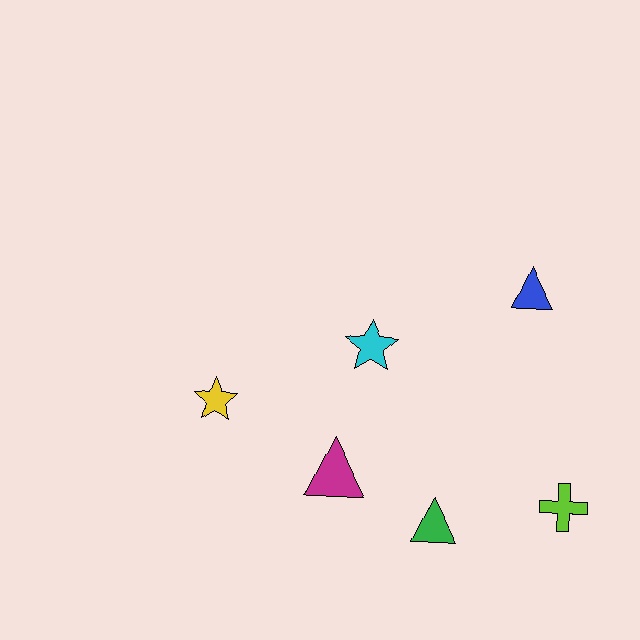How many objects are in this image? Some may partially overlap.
There are 6 objects.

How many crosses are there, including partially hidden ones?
There is 1 cross.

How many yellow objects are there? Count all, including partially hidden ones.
There is 1 yellow object.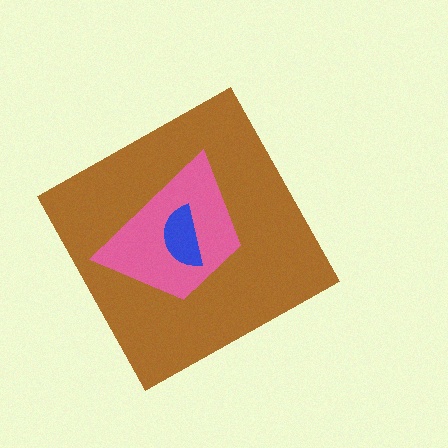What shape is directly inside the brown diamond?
The pink trapezoid.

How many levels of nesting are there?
3.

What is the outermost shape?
The brown diamond.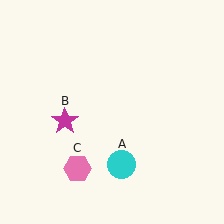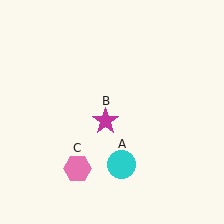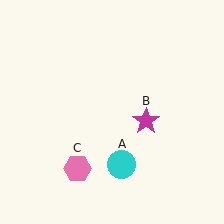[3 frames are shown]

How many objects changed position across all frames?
1 object changed position: magenta star (object B).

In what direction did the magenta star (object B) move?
The magenta star (object B) moved right.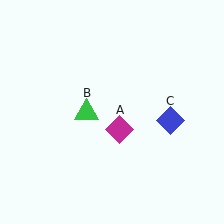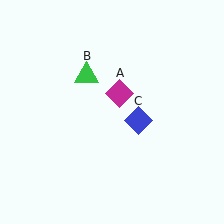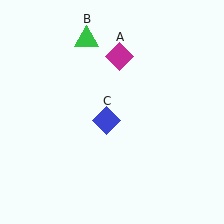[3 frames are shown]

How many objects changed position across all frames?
3 objects changed position: magenta diamond (object A), green triangle (object B), blue diamond (object C).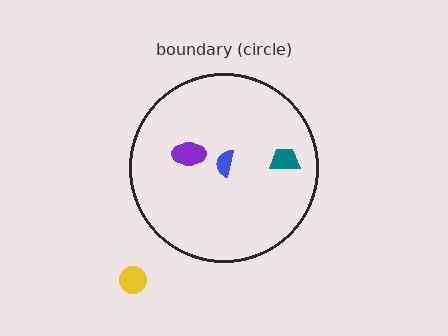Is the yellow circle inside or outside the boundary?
Outside.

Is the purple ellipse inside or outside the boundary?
Inside.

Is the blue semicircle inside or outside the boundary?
Inside.